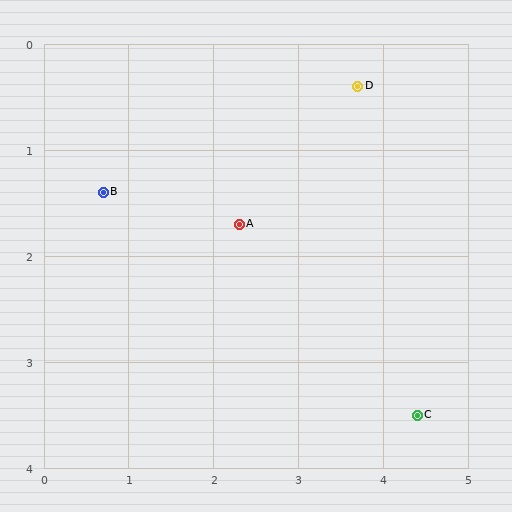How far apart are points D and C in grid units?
Points D and C are about 3.2 grid units apart.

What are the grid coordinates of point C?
Point C is at approximately (4.4, 3.5).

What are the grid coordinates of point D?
Point D is at approximately (3.7, 0.4).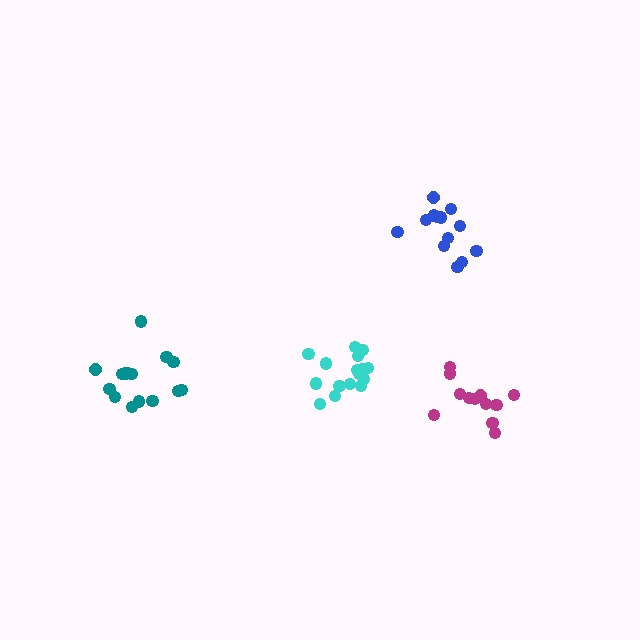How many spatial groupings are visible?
There are 4 spatial groupings.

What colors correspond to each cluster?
The clusters are colored: magenta, blue, cyan, teal.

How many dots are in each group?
Group 1: 12 dots, Group 2: 13 dots, Group 3: 16 dots, Group 4: 16 dots (57 total).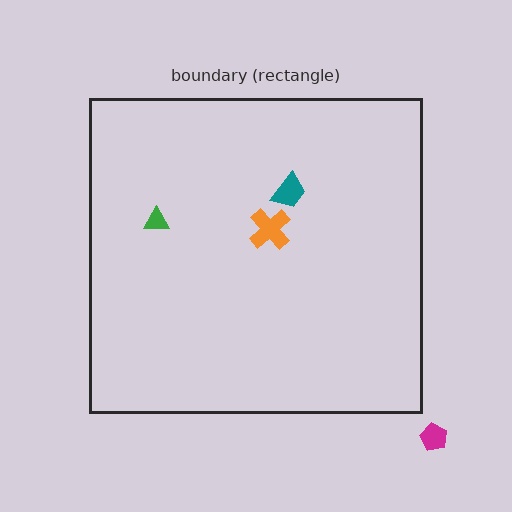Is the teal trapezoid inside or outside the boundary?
Inside.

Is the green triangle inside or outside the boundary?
Inside.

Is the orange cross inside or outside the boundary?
Inside.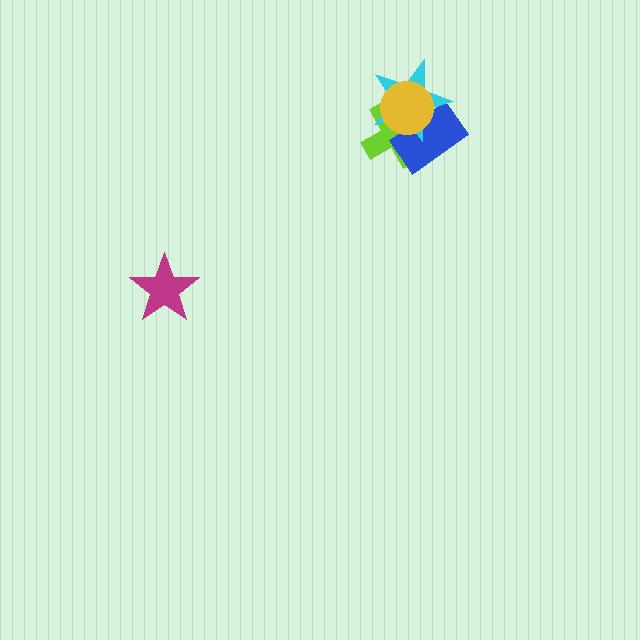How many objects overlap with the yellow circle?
3 objects overlap with the yellow circle.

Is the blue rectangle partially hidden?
Yes, it is partially covered by another shape.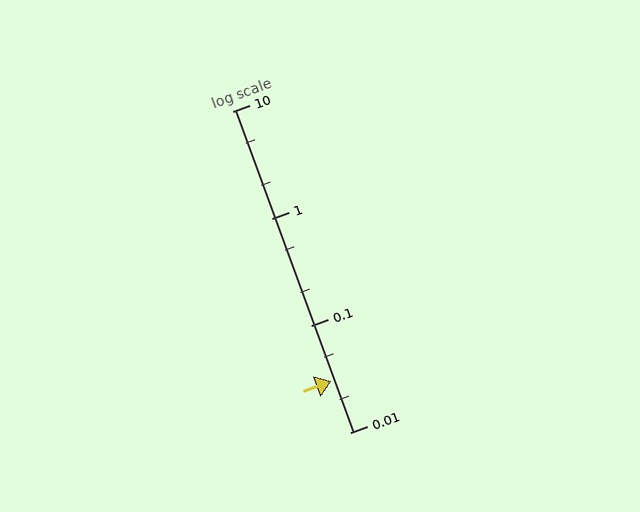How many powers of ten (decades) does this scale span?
The scale spans 3 decades, from 0.01 to 10.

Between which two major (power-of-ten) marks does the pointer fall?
The pointer is between 0.01 and 0.1.